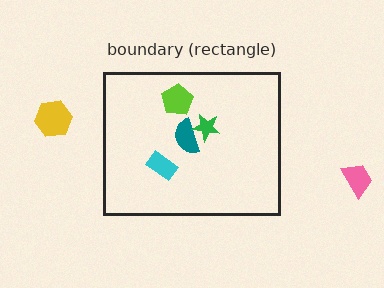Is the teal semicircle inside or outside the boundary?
Inside.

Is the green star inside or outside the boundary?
Inside.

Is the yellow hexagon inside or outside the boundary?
Outside.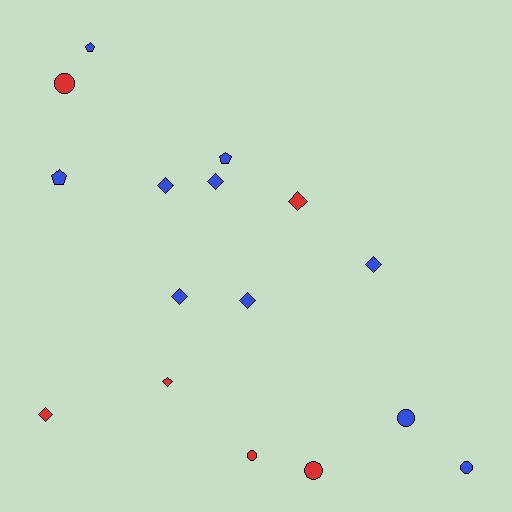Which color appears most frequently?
Blue, with 10 objects.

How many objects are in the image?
There are 16 objects.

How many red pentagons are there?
There are no red pentagons.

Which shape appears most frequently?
Diamond, with 8 objects.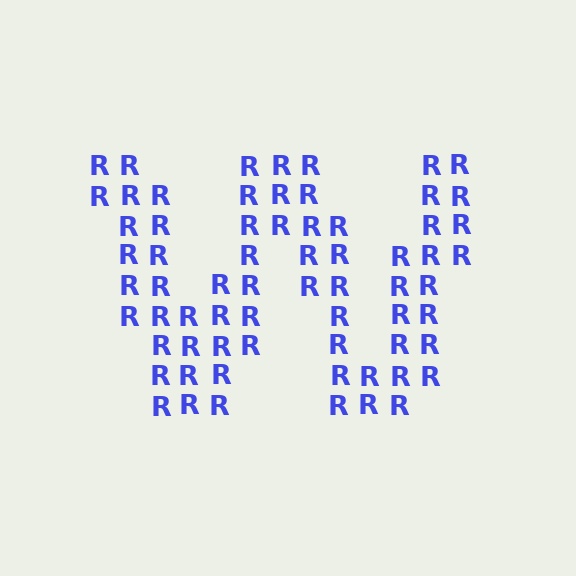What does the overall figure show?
The overall figure shows the letter W.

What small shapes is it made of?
It is made of small letter R's.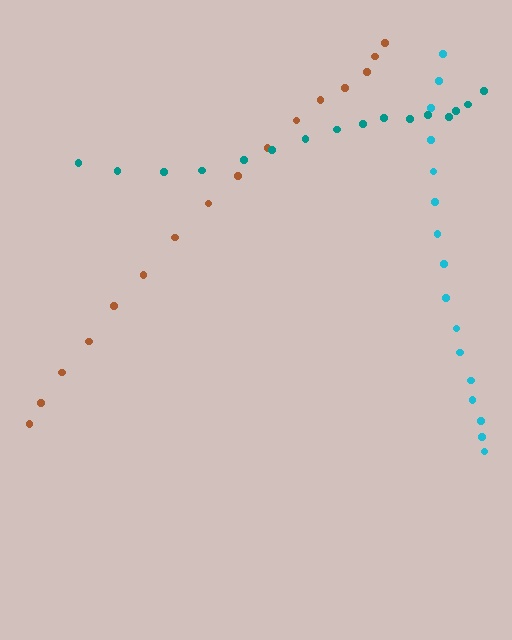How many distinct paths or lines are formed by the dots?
There are 3 distinct paths.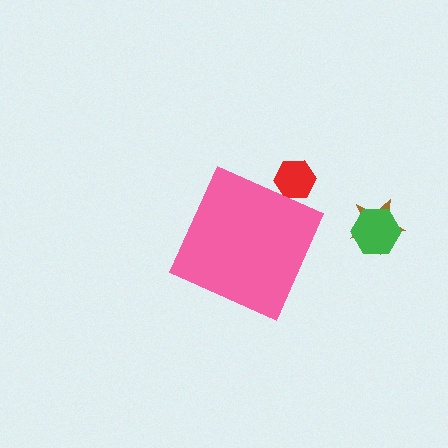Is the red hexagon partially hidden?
Yes, the red hexagon is partially hidden behind the pink diamond.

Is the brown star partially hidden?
No, the brown star is fully visible.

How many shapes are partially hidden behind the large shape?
1 shape is partially hidden.